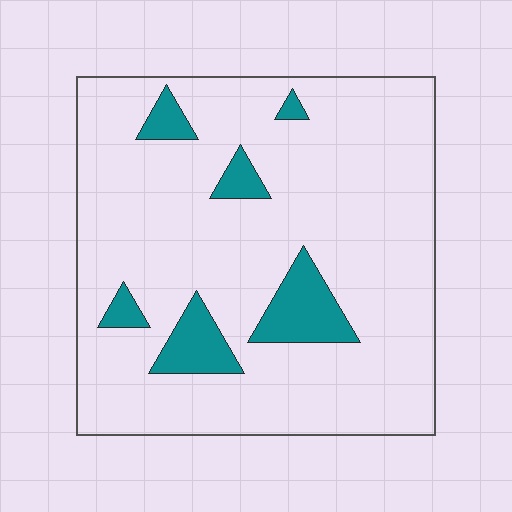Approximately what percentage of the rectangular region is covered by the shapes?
Approximately 10%.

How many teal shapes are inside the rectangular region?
6.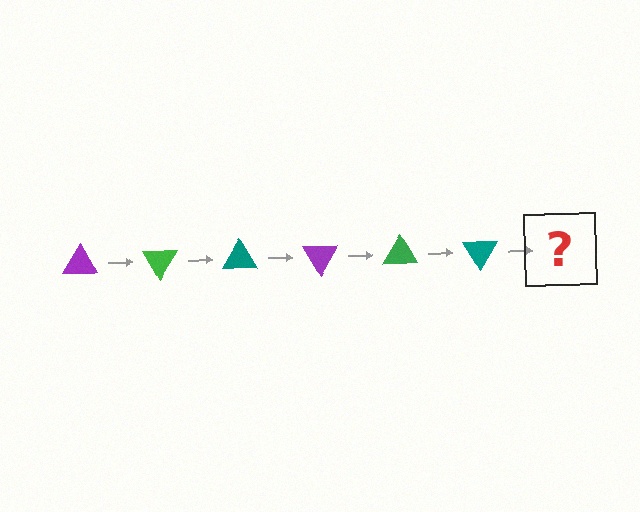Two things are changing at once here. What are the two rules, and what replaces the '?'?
The two rules are that it rotates 60 degrees each step and the color cycles through purple, green, and teal. The '?' should be a purple triangle, rotated 360 degrees from the start.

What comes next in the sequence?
The next element should be a purple triangle, rotated 360 degrees from the start.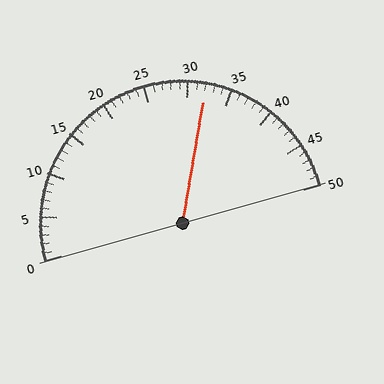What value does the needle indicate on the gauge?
The needle indicates approximately 32.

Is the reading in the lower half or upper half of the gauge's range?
The reading is in the upper half of the range (0 to 50).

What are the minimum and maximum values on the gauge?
The gauge ranges from 0 to 50.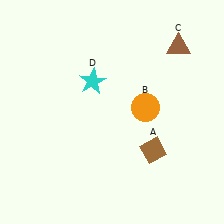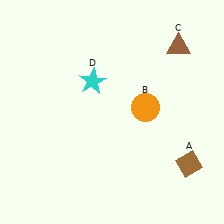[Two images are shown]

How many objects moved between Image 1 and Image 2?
1 object moved between the two images.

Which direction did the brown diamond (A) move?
The brown diamond (A) moved right.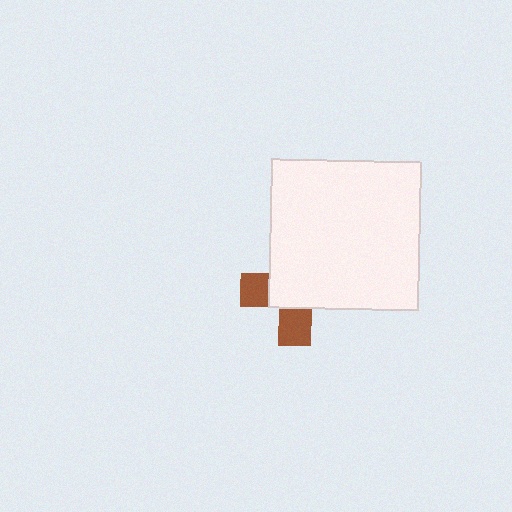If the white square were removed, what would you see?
You would see the complete brown cross.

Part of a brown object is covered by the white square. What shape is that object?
It is a cross.